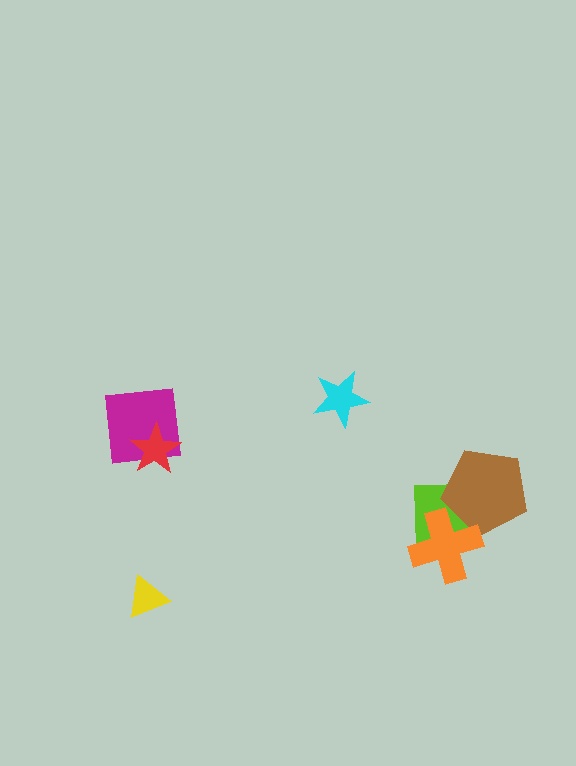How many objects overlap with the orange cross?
2 objects overlap with the orange cross.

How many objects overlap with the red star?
1 object overlaps with the red star.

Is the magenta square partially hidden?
Yes, it is partially covered by another shape.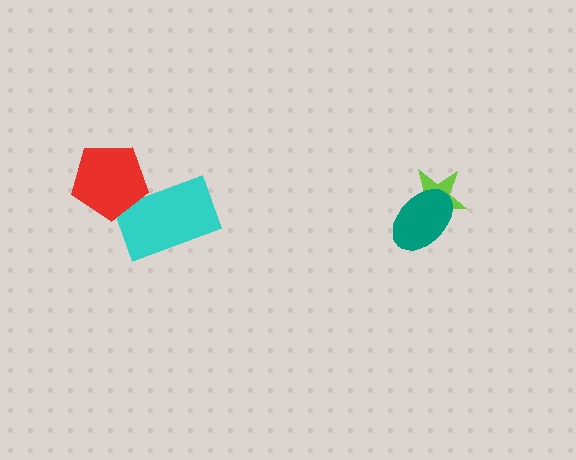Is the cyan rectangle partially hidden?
Yes, it is partially covered by another shape.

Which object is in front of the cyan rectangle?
The red pentagon is in front of the cyan rectangle.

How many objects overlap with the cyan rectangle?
1 object overlaps with the cyan rectangle.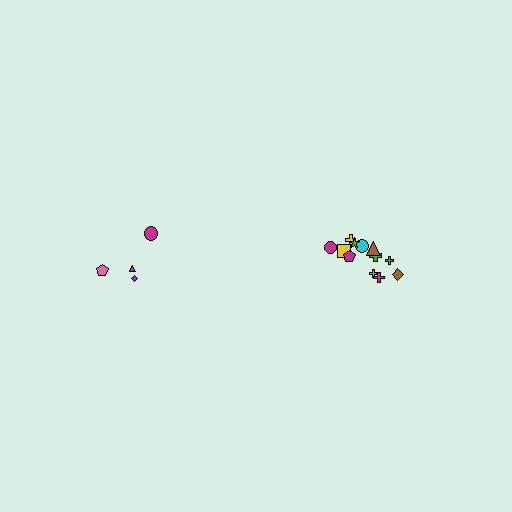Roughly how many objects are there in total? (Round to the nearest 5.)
Roughly 15 objects in total.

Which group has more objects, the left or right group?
The right group.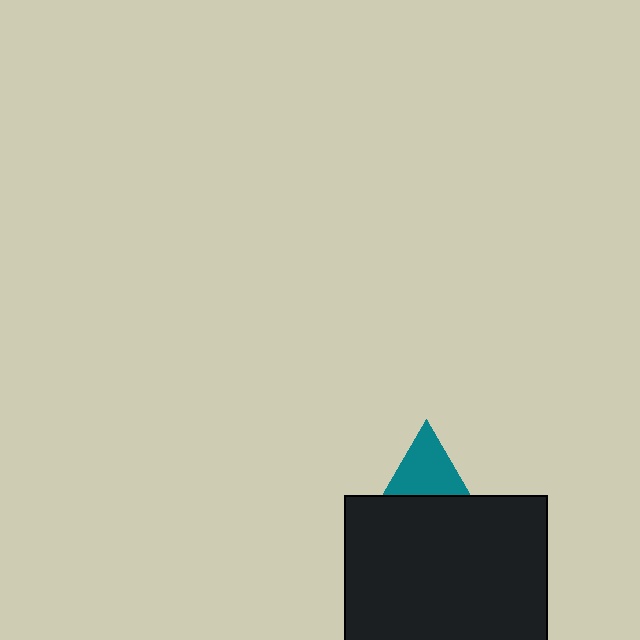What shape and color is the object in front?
The object in front is a black square.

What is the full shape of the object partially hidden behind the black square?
The partially hidden object is a teal triangle.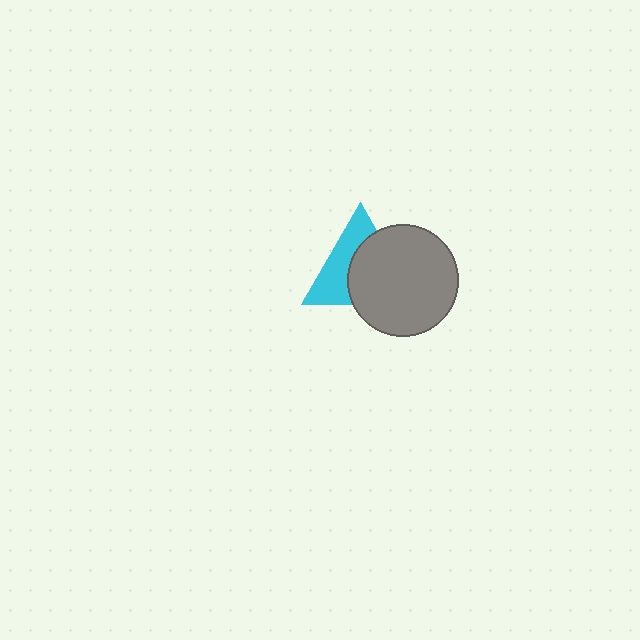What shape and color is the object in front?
The object in front is a gray circle.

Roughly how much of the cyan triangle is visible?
About half of it is visible (roughly 46%).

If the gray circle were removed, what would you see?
You would see the complete cyan triangle.